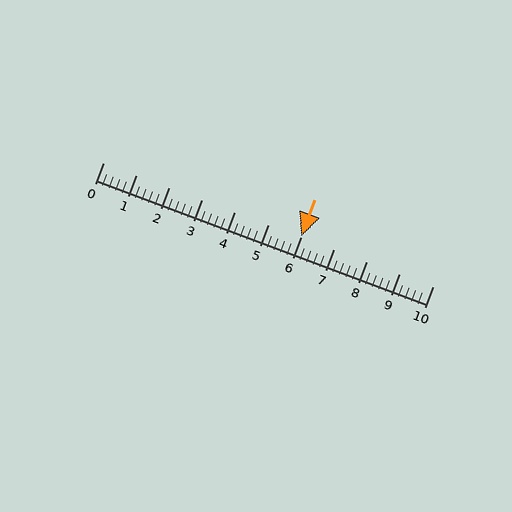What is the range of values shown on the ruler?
The ruler shows values from 0 to 10.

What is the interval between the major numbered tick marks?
The major tick marks are spaced 1 units apart.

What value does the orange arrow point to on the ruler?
The orange arrow points to approximately 6.0.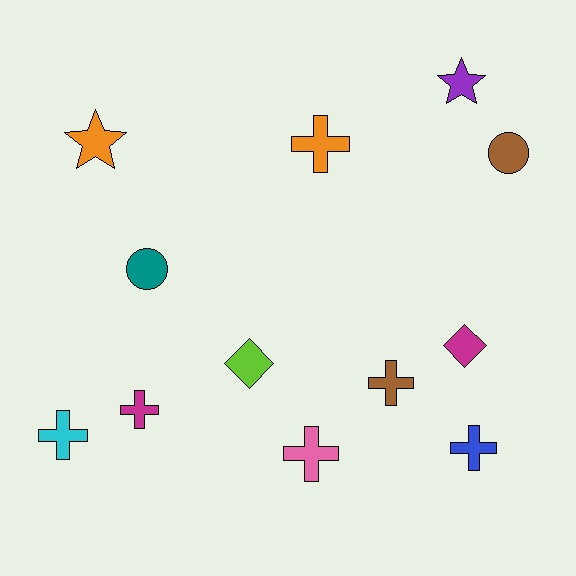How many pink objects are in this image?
There is 1 pink object.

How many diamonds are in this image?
There are 2 diamonds.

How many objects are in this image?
There are 12 objects.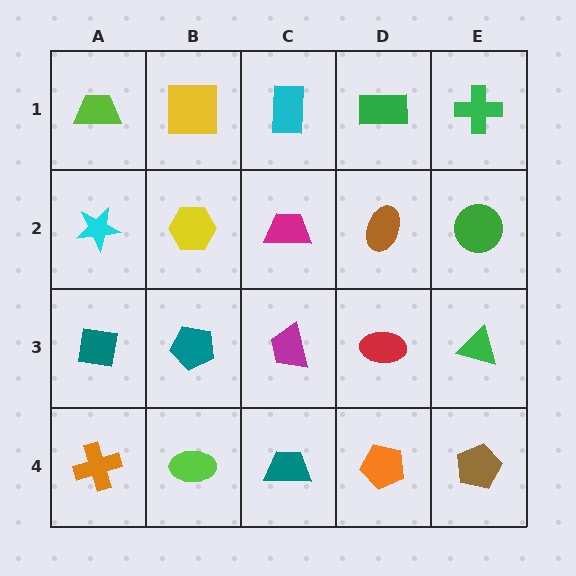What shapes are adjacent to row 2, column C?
A cyan rectangle (row 1, column C), a magenta trapezoid (row 3, column C), a yellow hexagon (row 2, column B), a brown ellipse (row 2, column D).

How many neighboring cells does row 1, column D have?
3.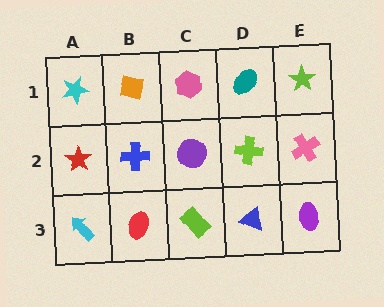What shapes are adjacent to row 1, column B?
A blue cross (row 2, column B), a cyan star (row 1, column A), a pink hexagon (row 1, column C).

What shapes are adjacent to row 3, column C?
A purple circle (row 2, column C), a red ellipse (row 3, column B), a blue triangle (row 3, column D).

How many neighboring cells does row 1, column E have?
2.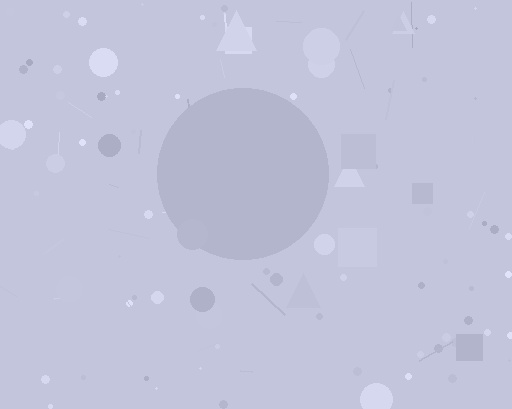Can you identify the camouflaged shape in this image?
The camouflaged shape is a circle.